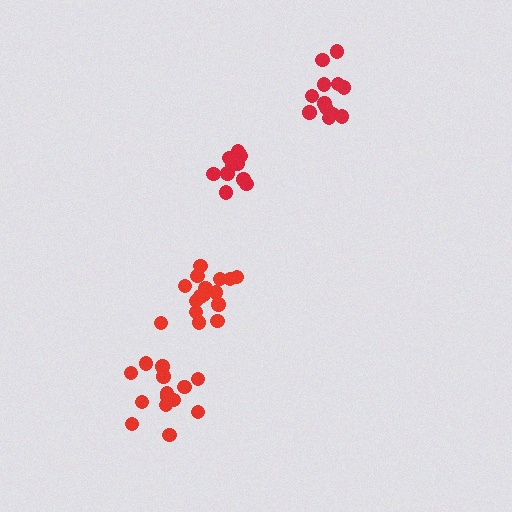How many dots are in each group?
Group 1: 14 dots, Group 2: 13 dots, Group 3: 16 dots, Group 4: 12 dots (55 total).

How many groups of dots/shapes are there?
There are 4 groups.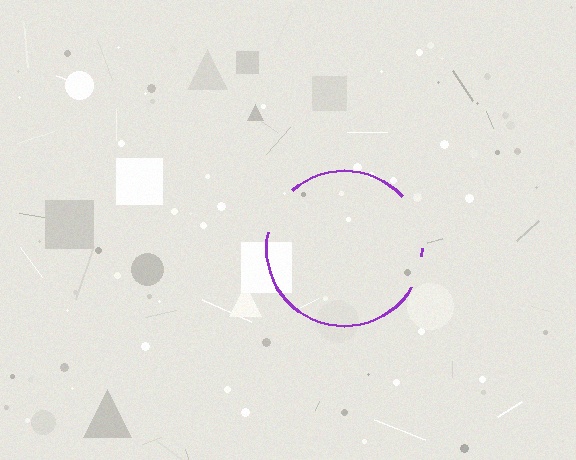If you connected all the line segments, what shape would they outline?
They would outline a circle.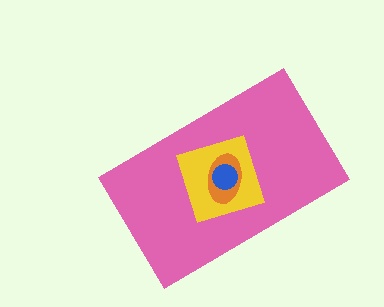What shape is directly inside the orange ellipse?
The blue circle.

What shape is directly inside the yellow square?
The orange ellipse.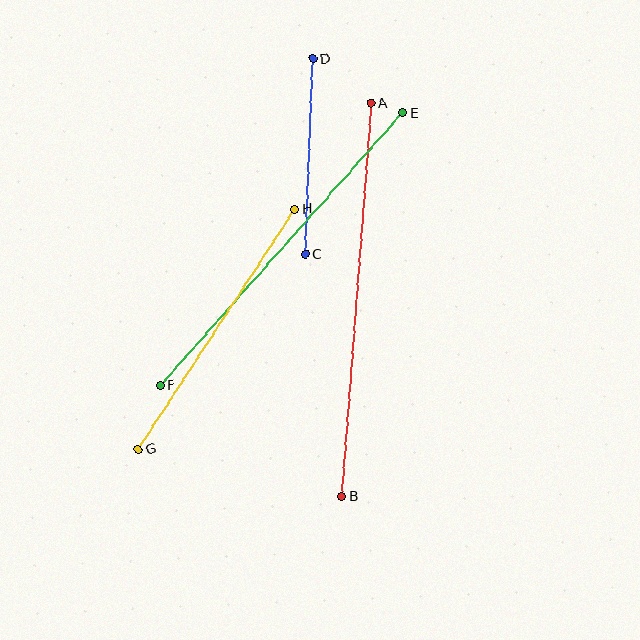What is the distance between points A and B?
The distance is approximately 394 pixels.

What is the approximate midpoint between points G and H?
The midpoint is at approximately (216, 329) pixels.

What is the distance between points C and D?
The distance is approximately 196 pixels.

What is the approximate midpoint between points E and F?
The midpoint is at approximately (281, 249) pixels.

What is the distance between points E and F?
The distance is approximately 365 pixels.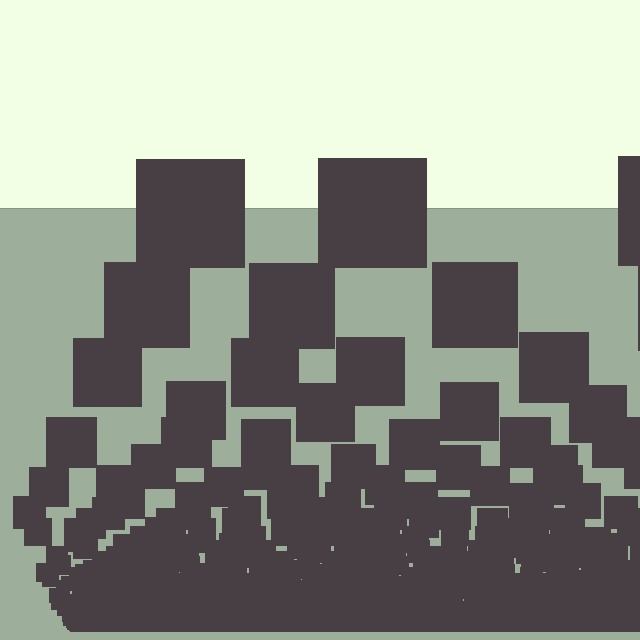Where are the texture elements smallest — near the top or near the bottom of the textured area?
Near the bottom.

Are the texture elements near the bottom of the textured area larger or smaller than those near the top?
Smaller. The gradient is inverted — elements near the bottom are smaller and denser.